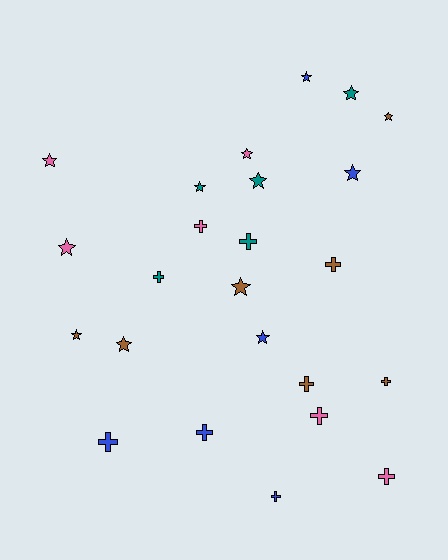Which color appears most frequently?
Brown, with 7 objects.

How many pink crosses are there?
There are 3 pink crosses.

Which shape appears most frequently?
Star, with 13 objects.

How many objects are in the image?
There are 24 objects.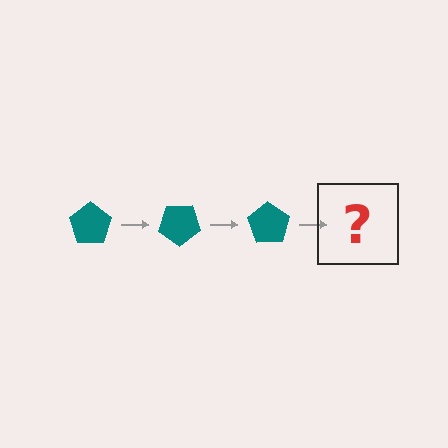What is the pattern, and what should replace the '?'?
The pattern is that the pentagon rotates 35 degrees each step. The '?' should be a teal pentagon rotated 105 degrees.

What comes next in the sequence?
The next element should be a teal pentagon rotated 105 degrees.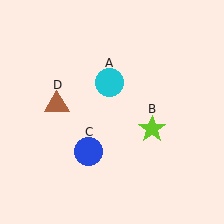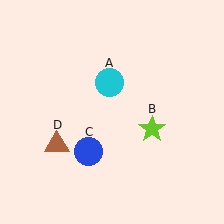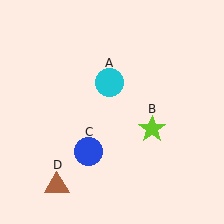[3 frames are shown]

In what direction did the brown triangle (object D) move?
The brown triangle (object D) moved down.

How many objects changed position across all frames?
1 object changed position: brown triangle (object D).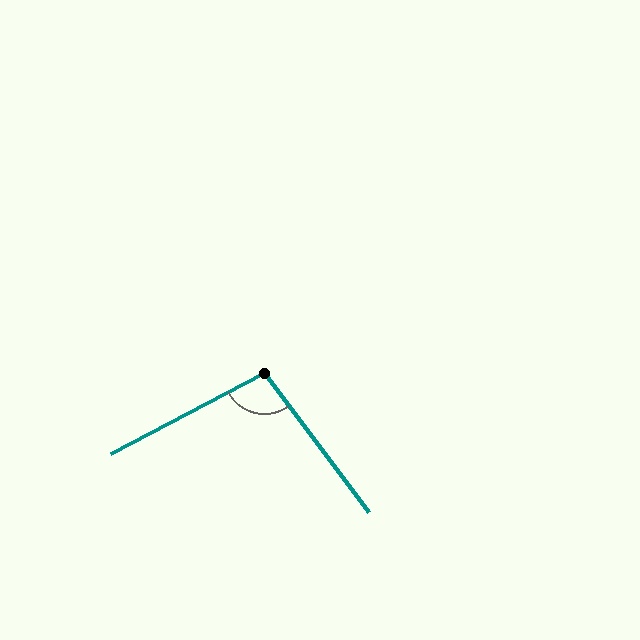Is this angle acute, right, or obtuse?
It is obtuse.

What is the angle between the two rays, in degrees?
Approximately 99 degrees.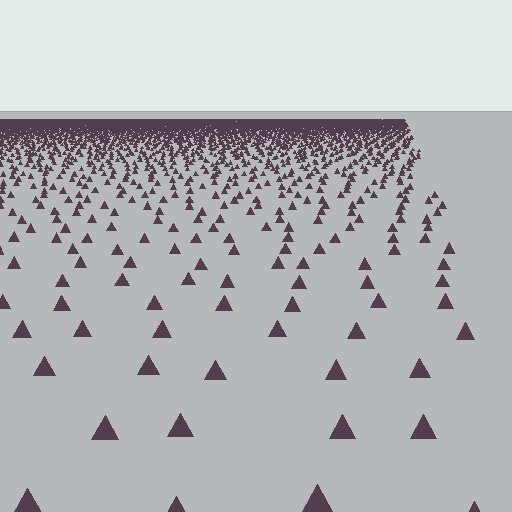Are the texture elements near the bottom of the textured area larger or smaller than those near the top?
Larger. Near the bottom, elements are closer to the viewer and appear at a bigger on-screen size.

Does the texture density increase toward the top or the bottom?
Density increases toward the top.